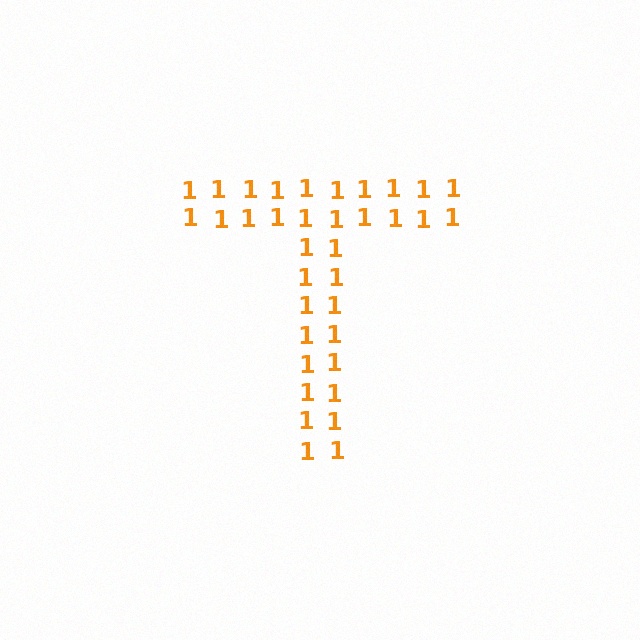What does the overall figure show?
The overall figure shows the letter T.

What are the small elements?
The small elements are digit 1's.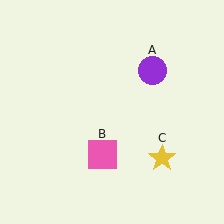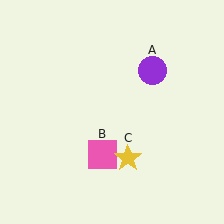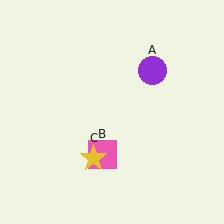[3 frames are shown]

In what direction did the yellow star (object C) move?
The yellow star (object C) moved left.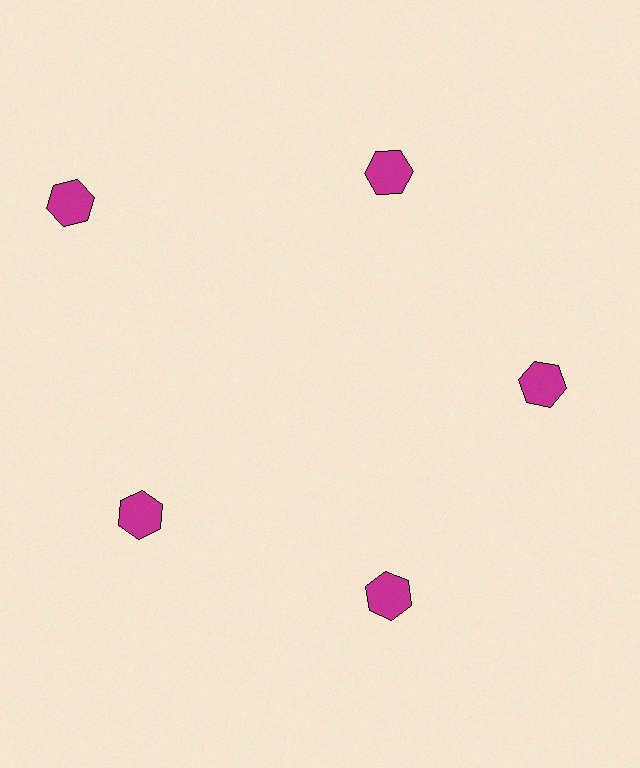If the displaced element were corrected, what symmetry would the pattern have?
It would have 5-fold rotational symmetry — the pattern would map onto itself every 72 degrees.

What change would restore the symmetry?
The symmetry would be restored by moving it inward, back onto the ring so that all 5 hexagons sit at equal angles and equal distance from the center.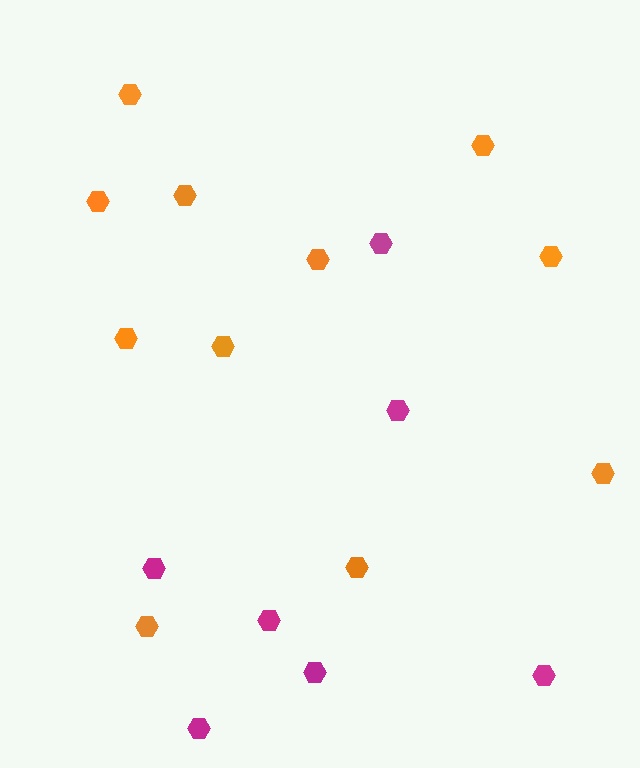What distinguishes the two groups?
There are 2 groups: one group of orange hexagons (11) and one group of magenta hexagons (7).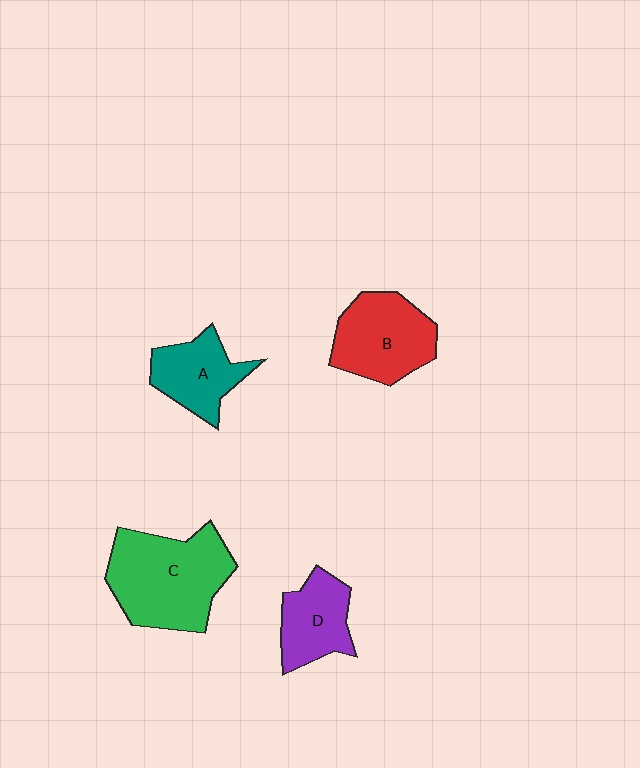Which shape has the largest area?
Shape C (green).